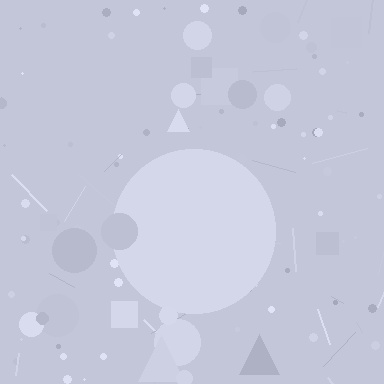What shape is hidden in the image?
A circle is hidden in the image.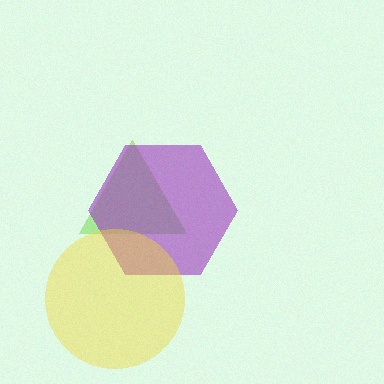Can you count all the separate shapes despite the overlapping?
Yes, there are 3 separate shapes.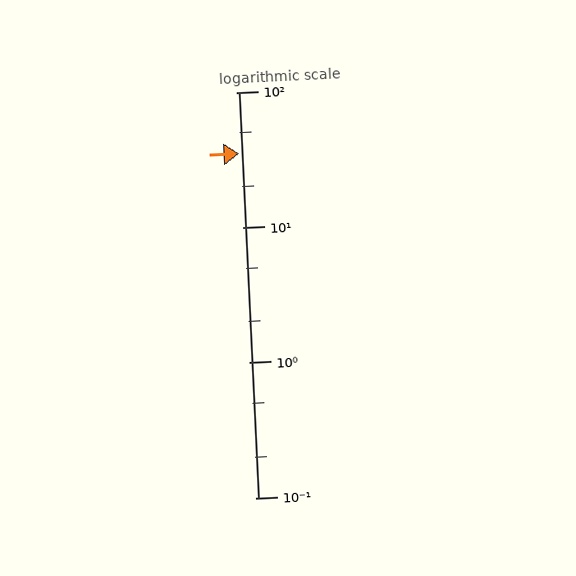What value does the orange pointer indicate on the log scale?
The pointer indicates approximately 35.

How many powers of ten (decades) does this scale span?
The scale spans 3 decades, from 0.1 to 100.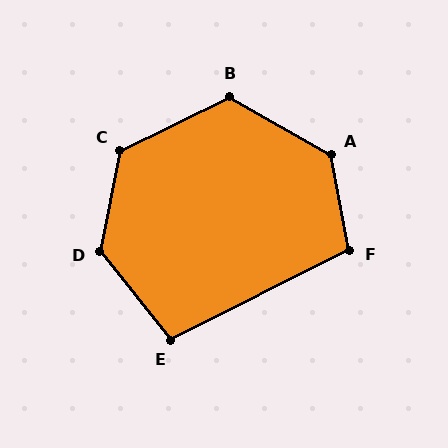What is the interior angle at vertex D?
Approximately 130 degrees (obtuse).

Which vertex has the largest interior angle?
A, at approximately 130 degrees.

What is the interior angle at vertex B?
Approximately 124 degrees (obtuse).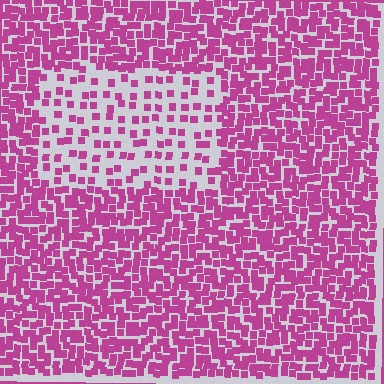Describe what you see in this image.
The image contains small magenta elements arranged at two different densities. A rectangle-shaped region is visible where the elements are less densely packed than the surrounding area.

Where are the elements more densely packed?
The elements are more densely packed outside the rectangle boundary.